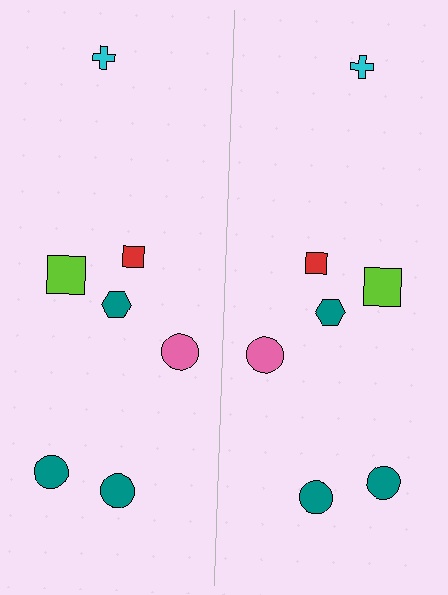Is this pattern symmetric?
Yes, this pattern has bilateral (reflection) symmetry.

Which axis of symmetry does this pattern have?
The pattern has a vertical axis of symmetry running through the center of the image.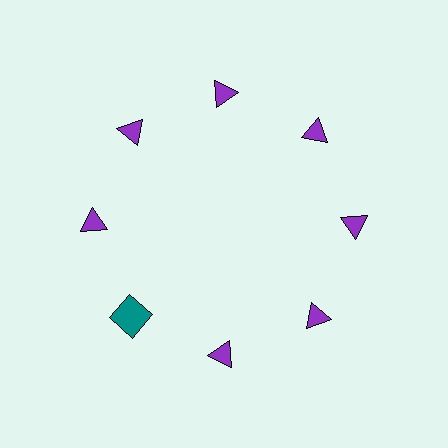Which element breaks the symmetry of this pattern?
The teal square at roughly the 8 o'clock position breaks the symmetry. All other shapes are purple triangles.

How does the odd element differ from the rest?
It differs in both color (teal instead of purple) and shape (square instead of triangle).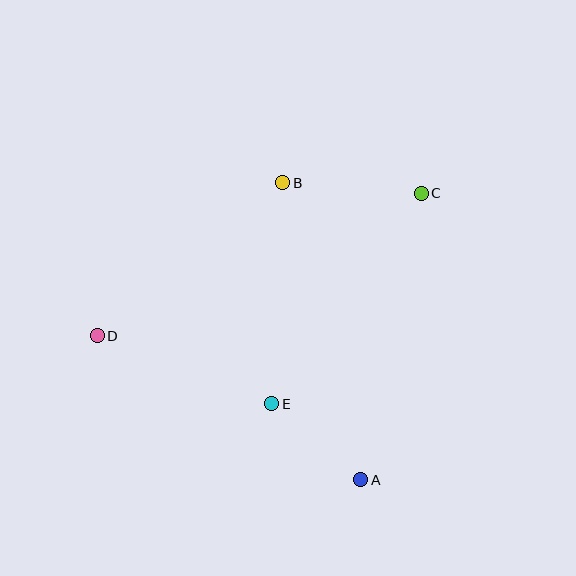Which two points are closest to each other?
Points A and E are closest to each other.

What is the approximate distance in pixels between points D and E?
The distance between D and E is approximately 187 pixels.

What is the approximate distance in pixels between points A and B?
The distance between A and B is approximately 307 pixels.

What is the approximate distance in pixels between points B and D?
The distance between B and D is approximately 240 pixels.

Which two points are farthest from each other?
Points C and D are farthest from each other.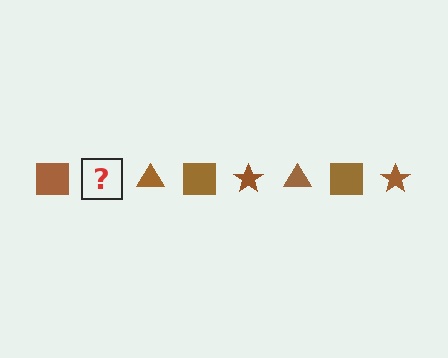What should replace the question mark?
The question mark should be replaced with a brown star.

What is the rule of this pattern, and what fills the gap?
The rule is that the pattern cycles through square, star, triangle shapes in brown. The gap should be filled with a brown star.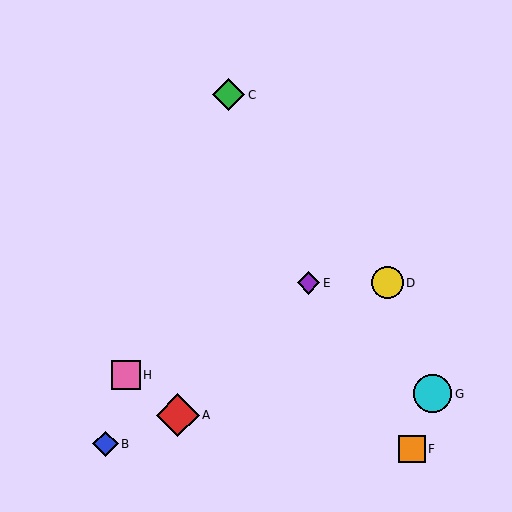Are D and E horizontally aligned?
Yes, both are at y≈283.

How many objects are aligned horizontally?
2 objects (D, E) are aligned horizontally.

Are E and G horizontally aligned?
No, E is at y≈283 and G is at y≈394.